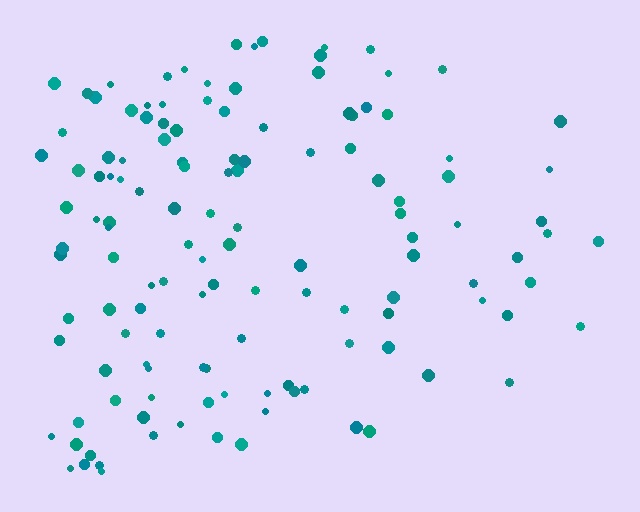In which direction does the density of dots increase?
From right to left, with the left side densest.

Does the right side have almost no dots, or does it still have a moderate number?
Still a moderate number, just noticeably fewer than the left.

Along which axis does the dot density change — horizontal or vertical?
Horizontal.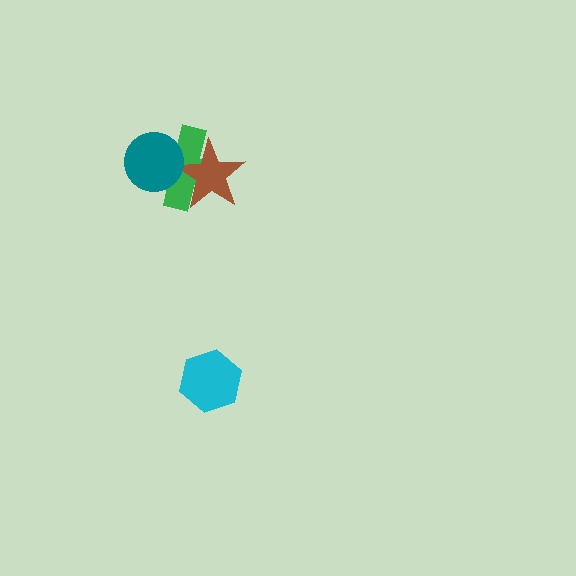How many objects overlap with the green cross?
2 objects overlap with the green cross.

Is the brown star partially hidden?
Yes, it is partially covered by another shape.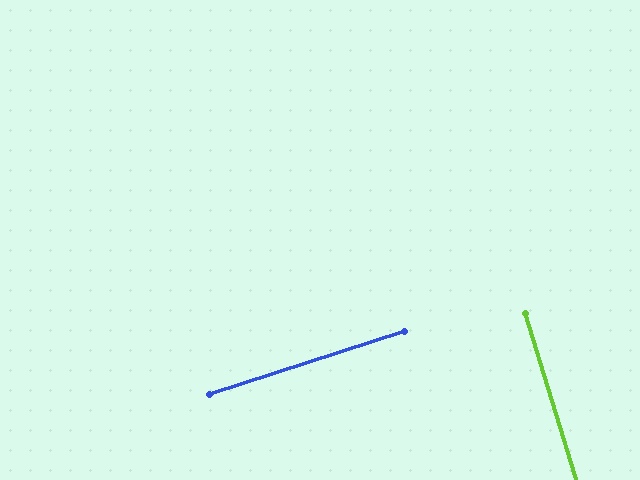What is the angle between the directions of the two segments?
Approximately 89 degrees.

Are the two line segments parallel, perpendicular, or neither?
Perpendicular — they meet at approximately 89°.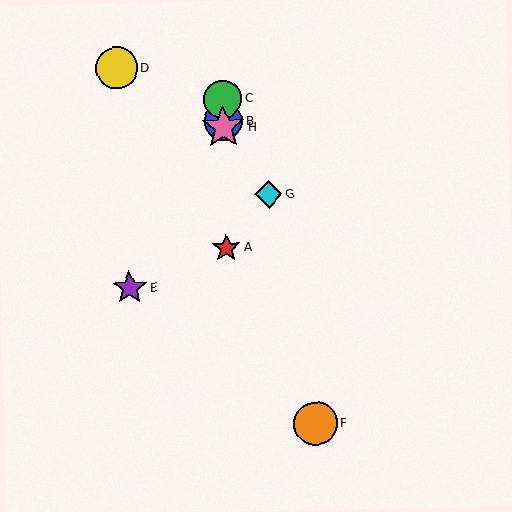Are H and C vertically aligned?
Yes, both are at x≈223.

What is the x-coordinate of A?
Object A is at x≈226.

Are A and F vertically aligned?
No, A is at x≈226 and F is at x≈316.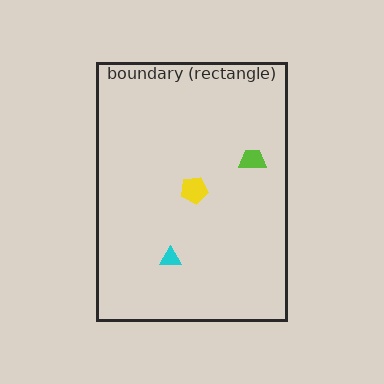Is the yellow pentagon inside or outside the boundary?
Inside.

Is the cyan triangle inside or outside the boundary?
Inside.